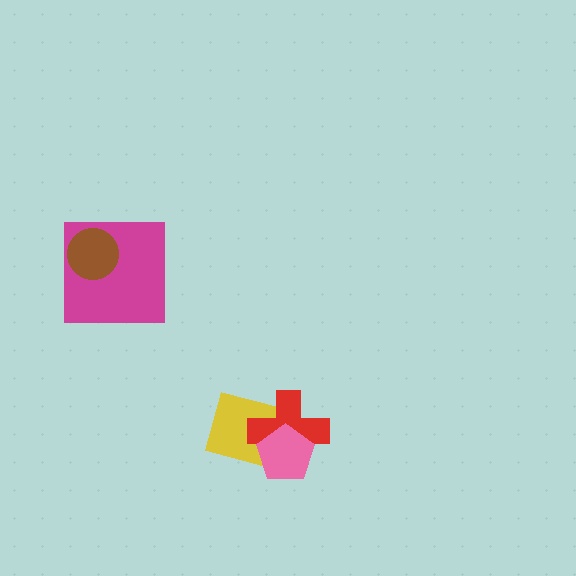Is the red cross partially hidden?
Yes, it is partially covered by another shape.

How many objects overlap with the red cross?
2 objects overlap with the red cross.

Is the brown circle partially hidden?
No, no other shape covers it.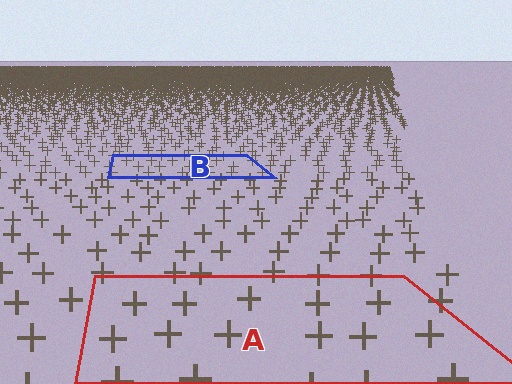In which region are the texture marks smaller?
The texture marks are smaller in region B, because it is farther away.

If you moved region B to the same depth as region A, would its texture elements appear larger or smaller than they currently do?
They would appear larger. At a closer depth, the same texture elements are projected at a bigger on-screen size.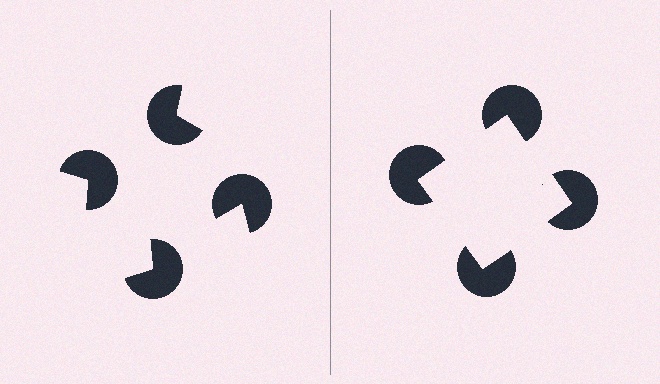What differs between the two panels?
The pac-man discs are positioned identically on both sides; only the wedge orientations differ. On the right they align to a square; on the left they are misaligned.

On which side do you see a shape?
An illusory square appears on the right side. On the left side the wedge cuts are rotated, so no coherent shape forms.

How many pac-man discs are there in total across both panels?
8 — 4 on each side.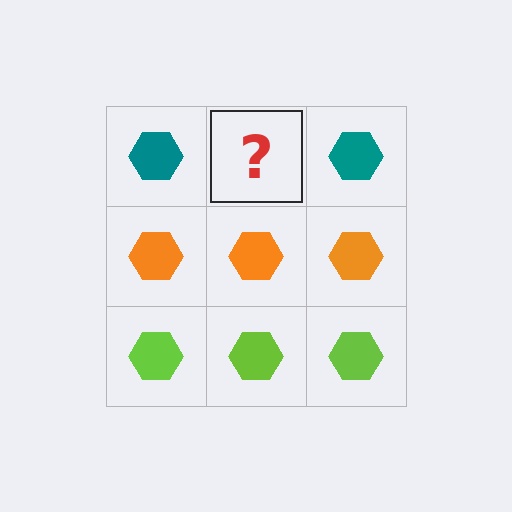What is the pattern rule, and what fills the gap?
The rule is that each row has a consistent color. The gap should be filled with a teal hexagon.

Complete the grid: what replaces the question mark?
The question mark should be replaced with a teal hexagon.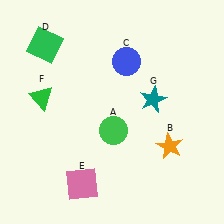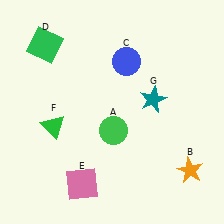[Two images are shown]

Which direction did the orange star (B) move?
The orange star (B) moved down.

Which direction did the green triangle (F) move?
The green triangle (F) moved down.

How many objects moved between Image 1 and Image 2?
2 objects moved between the two images.